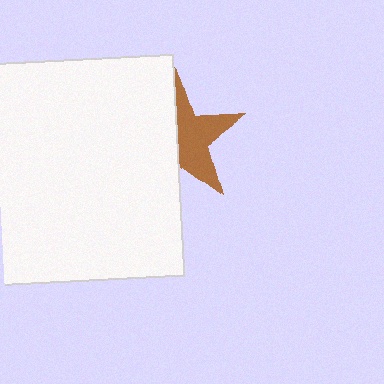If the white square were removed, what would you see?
You would see the complete brown star.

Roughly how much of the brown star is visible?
About half of it is visible (roughly 50%).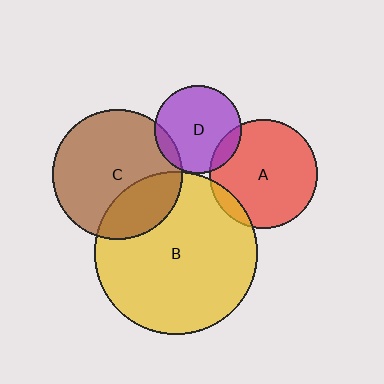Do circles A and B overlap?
Yes.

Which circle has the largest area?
Circle B (yellow).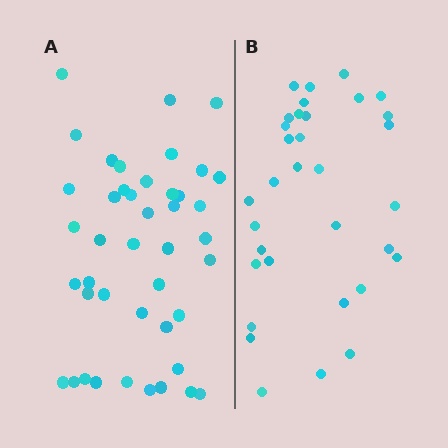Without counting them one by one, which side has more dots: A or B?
Region A (the left region) has more dots.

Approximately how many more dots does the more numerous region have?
Region A has roughly 10 or so more dots than region B.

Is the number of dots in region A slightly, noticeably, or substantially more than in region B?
Region A has noticeably more, but not dramatically so. The ratio is roughly 1.3 to 1.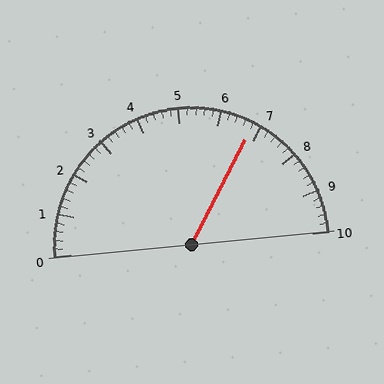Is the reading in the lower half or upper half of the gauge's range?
The reading is in the upper half of the range (0 to 10).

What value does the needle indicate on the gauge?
The needle indicates approximately 6.8.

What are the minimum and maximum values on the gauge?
The gauge ranges from 0 to 10.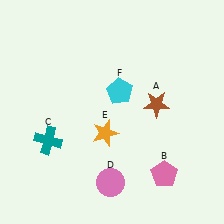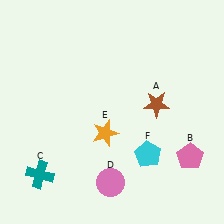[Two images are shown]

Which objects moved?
The objects that moved are: the pink pentagon (B), the teal cross (C), the cyan pentagon (F).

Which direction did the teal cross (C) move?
The teal cross (C) moved down.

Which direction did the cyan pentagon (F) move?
The cyan pentagon (F) moved down.